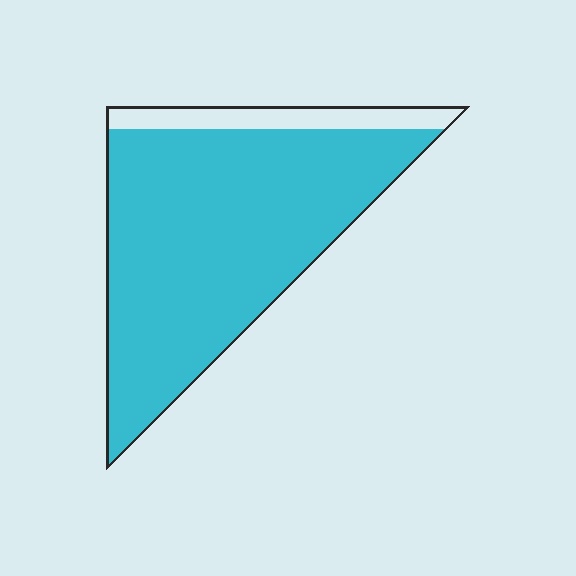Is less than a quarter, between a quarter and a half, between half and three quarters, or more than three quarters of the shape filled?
More than three quarters.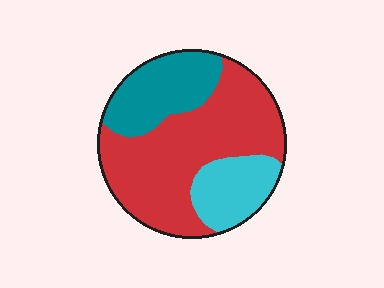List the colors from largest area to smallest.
From largest to smallest: red, teal, cyan.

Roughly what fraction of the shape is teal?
Teal covers about 25% of the shape.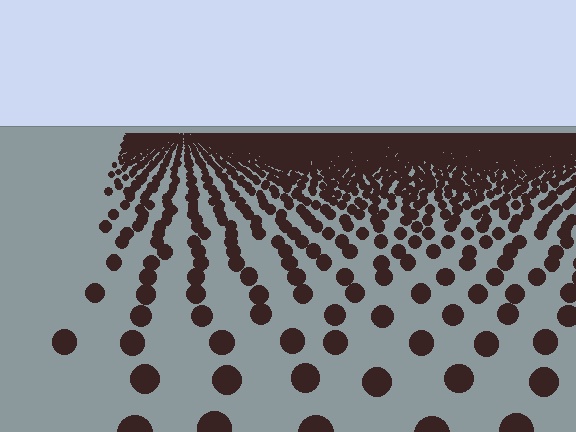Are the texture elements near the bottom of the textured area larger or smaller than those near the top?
Larger. Near the bottom, elements are closer to the viewer and appear at a bigger on-screen size.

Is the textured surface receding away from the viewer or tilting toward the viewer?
The surface is receding away from the viewer. Texture elements get smaller and denser toward the top.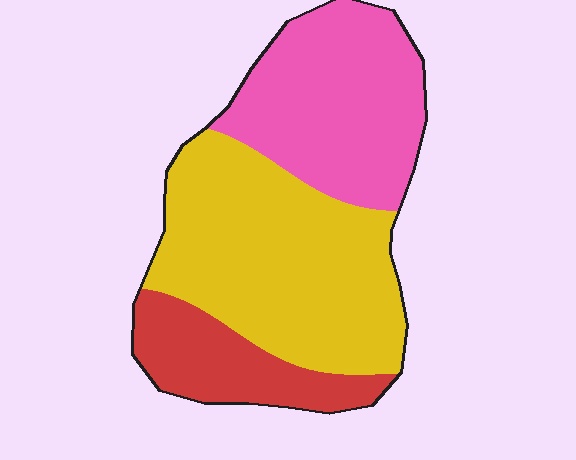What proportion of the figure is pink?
Pink takes up about one third (1/3) of the figure.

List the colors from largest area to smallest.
From largest to smallest: yellow, pink, red.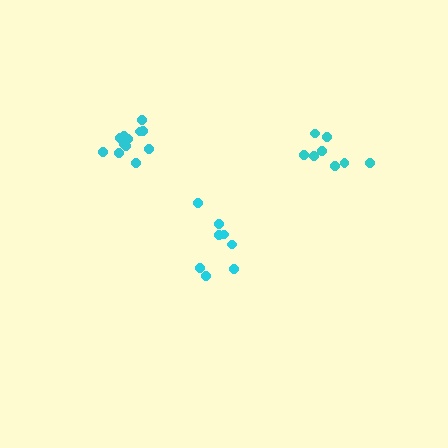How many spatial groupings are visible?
There are 3 spatial groupings.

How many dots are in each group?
Group 1: 8 dots, Group 2: 8 dots, Group 3: 12 dots (28 total).